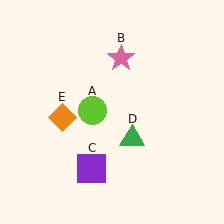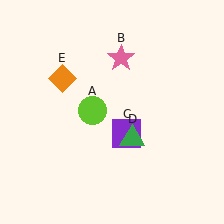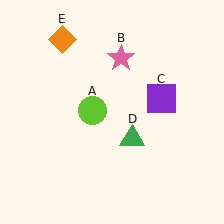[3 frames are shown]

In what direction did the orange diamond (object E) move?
The orange diamond (object E) moved up.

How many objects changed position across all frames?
2 objects changed position: purple square (object C), orange diamond (object E).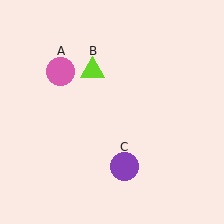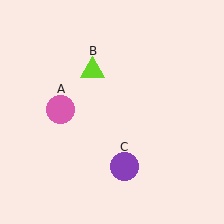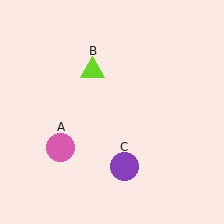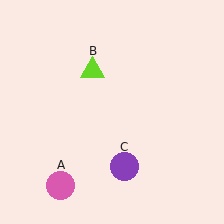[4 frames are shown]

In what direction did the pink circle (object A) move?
The pink circle (object A) moved down.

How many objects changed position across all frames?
1 object changed position: pink circle (object A).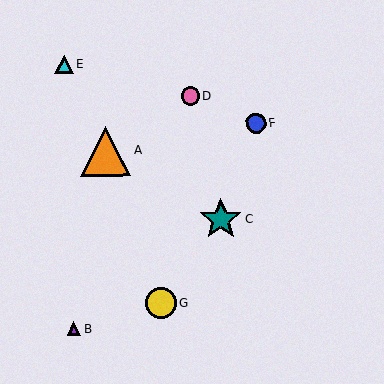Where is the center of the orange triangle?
The center of the orange triangle is at (105, 151).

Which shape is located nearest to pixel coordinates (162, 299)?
The yellow circle (labeled G) at (161, 303) is nearest to that location.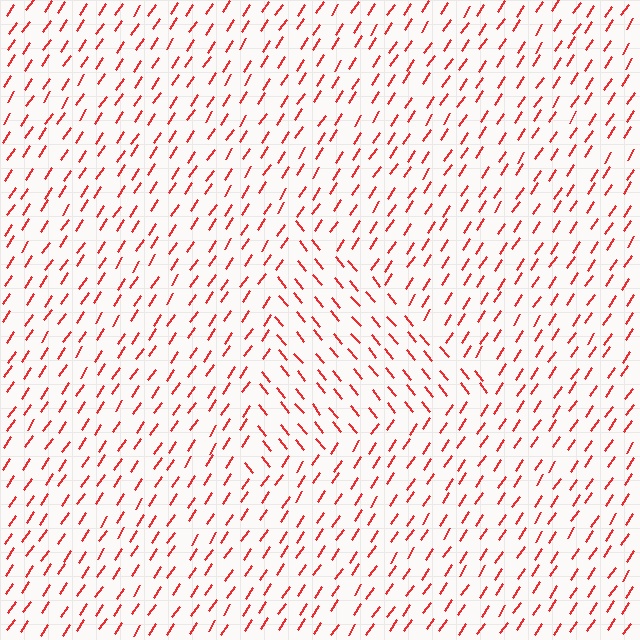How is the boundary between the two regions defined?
The boundary is defined purely by a change in line orientation (approximately 73 degrees difference). All lines are the same color and thickness.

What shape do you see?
I see a triangle.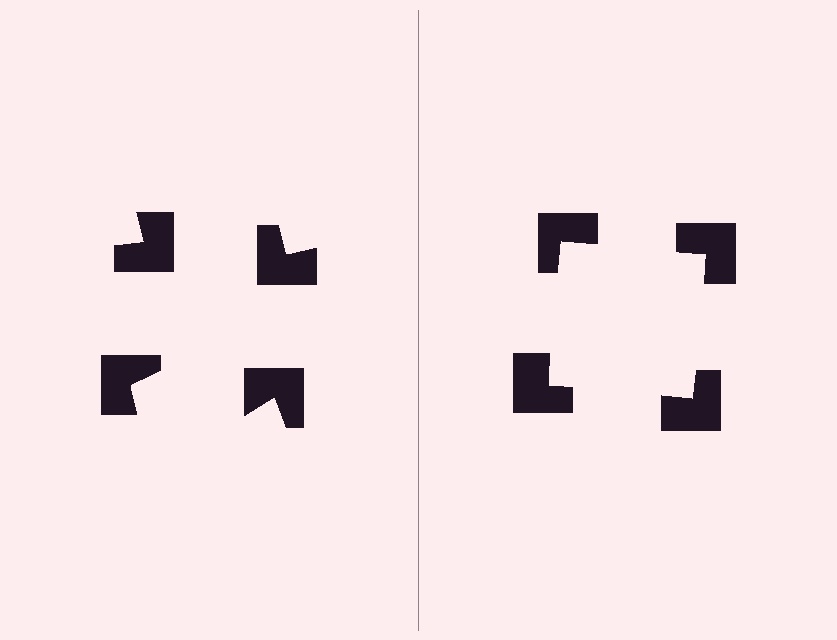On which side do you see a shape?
An illusory square appears on the right side. On the left side the wedge cuts are rotated, so no coherent shape forms.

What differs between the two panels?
The notched squares are positioned identically on both sides; only the wedge orientations differ. On the right they align to a square; on the left they are misaligned.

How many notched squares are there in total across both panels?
8 — 4 on each side.